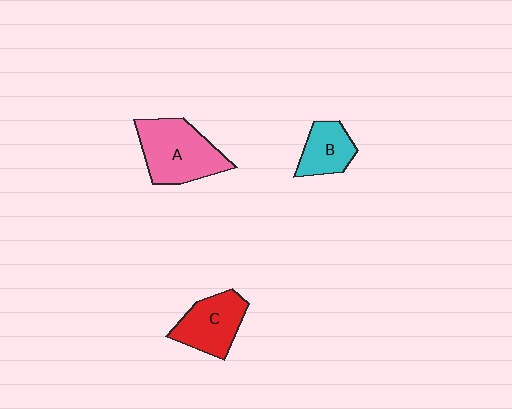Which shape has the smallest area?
Shape B (cyan).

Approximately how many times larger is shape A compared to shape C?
Approximately 1.4 times.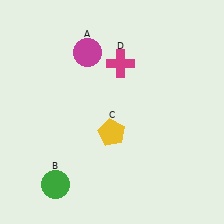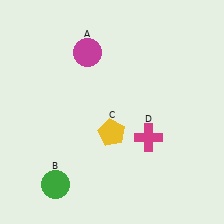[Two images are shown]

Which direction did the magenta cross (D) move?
The magenta cross (D) moved down.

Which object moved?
The magenta cross (D) moved down.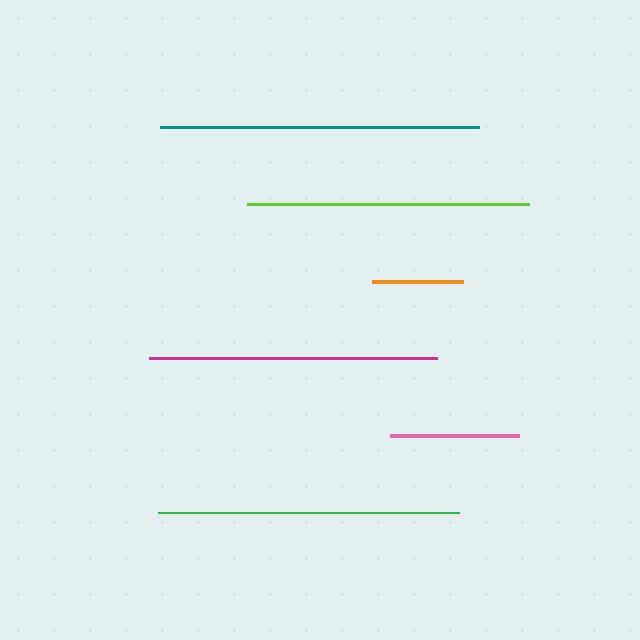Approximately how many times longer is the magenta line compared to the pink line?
The magenta line is approximately 2.2 times the length of the pink line.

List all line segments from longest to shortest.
From longest to shortest: teal, green, magenta, lime, pink, orange.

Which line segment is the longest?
The teal line is the longest at approximately 319 pixels.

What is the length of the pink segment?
The pink segment is approximately 130 pixels long.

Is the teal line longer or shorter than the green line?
The teal line is longer than the green line.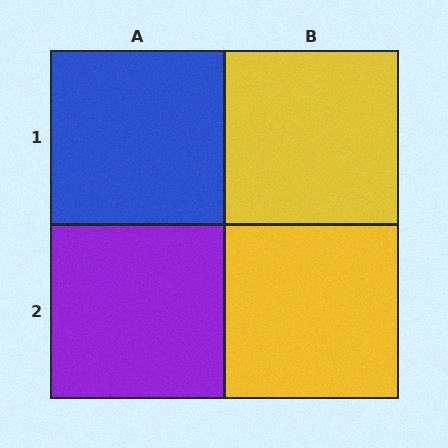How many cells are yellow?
2 cells are yellow.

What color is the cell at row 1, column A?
Blue.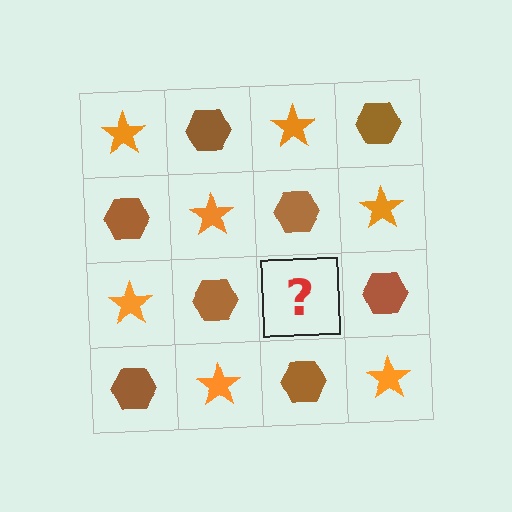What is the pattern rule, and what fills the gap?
The rule is that it alternates orange star and brown hexagon in a checkerboard pattern. The gap should be filled with an orange star.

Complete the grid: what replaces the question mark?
The question mark should be replaced with an orange star.